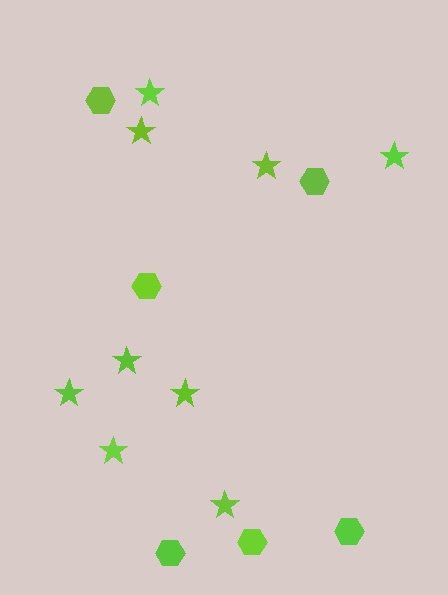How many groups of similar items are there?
There are 2 groups: one group of hexagons (6) and one group of stars (9).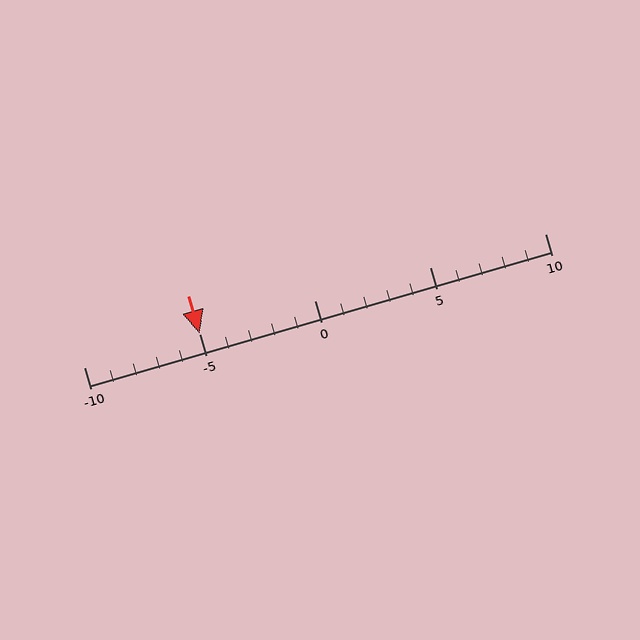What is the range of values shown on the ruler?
The ruler shows values from -10 to 10.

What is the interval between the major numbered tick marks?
The major tick marks are spaced 5 units apart.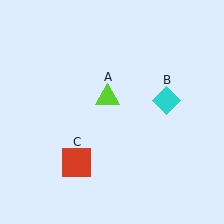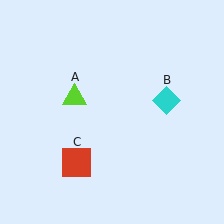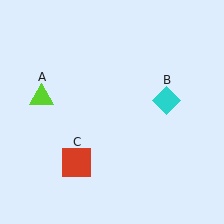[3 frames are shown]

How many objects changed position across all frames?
1 object changed position: lime triangle (object A).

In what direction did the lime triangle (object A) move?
The lime triangle (object A) moved left.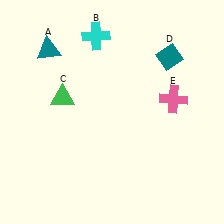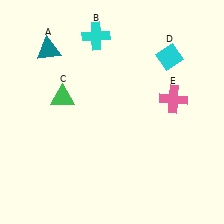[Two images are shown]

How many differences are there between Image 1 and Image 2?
There is 1 difference between the two images.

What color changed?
The diamond (D) changed from teal in Image 1 to cyan in Image 2.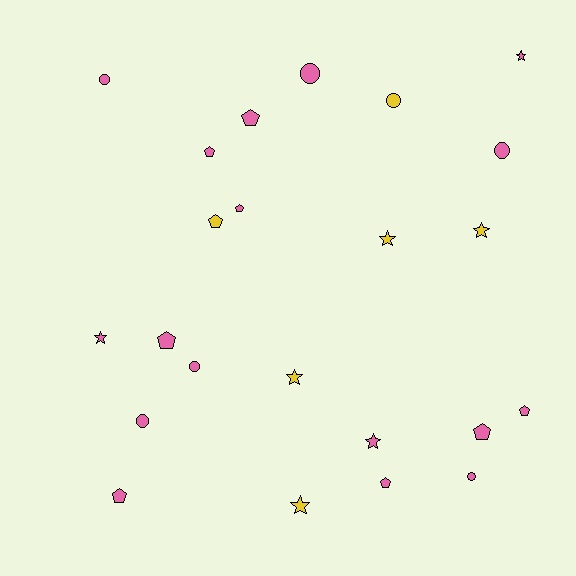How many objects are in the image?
There are 23 objects.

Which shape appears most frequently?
Pentagon, with 9 objects.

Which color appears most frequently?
Pink, with 17 objects.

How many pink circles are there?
There are 6 pink circles.